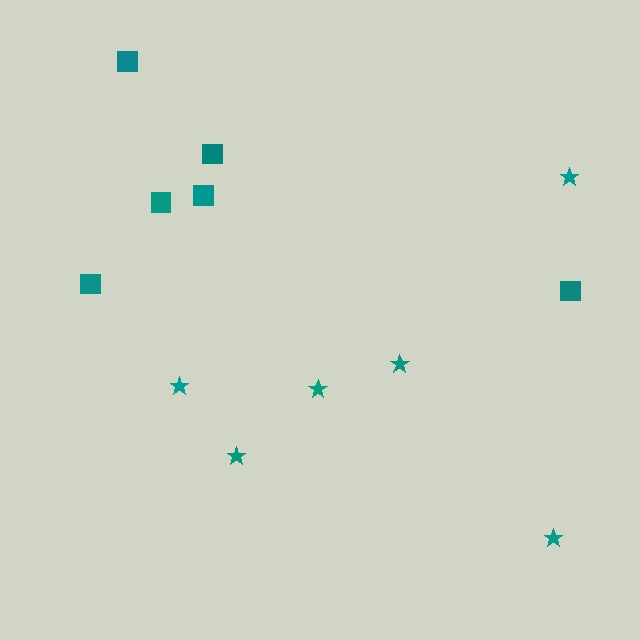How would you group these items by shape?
There are 2 groups: one group of stars (6) and one group of squares (6).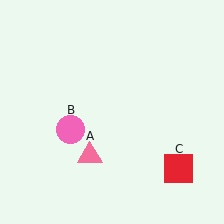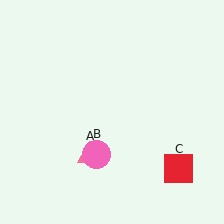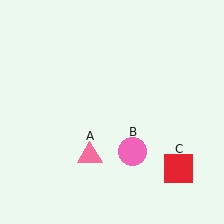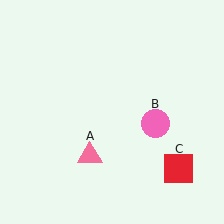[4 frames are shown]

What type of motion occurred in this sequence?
The pink circle (object B) rotated counterclockwise around the center of the scene.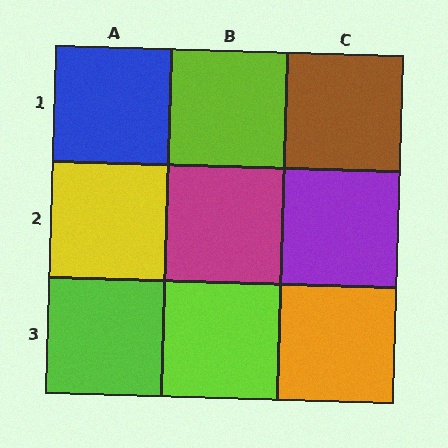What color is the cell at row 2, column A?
Yellow.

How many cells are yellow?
1 cell is yellow.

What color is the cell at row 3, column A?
Lime.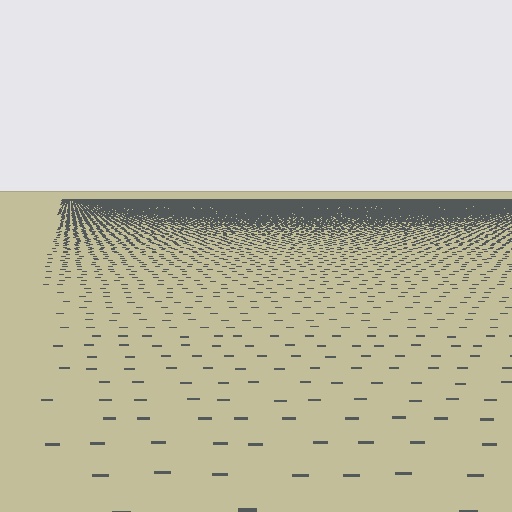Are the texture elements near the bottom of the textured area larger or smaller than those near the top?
Larger. Near the bottom, elements are closer to the viewer and appear at a bigger on-screen size.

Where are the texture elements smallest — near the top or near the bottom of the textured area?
Near the top.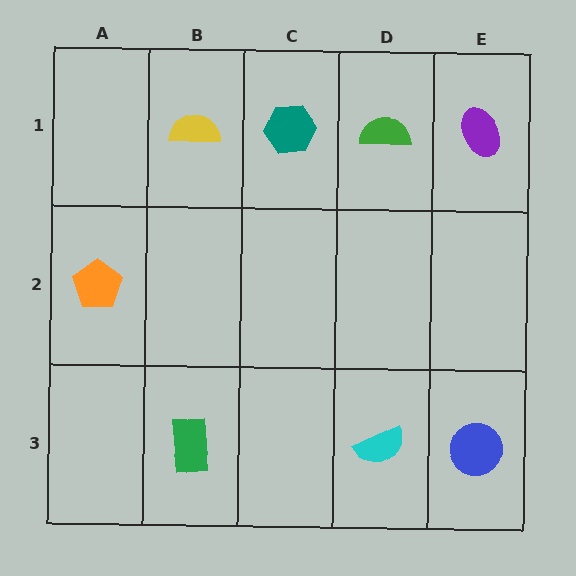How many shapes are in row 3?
3 shapes.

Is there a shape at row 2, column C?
No, that cell is empty.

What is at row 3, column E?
A blue circle.